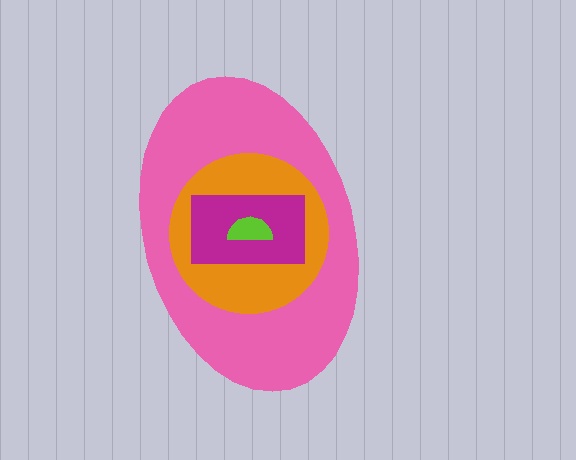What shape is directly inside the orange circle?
The magenta rectangle.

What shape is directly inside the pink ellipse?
The orange circle.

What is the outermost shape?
The pink ellipse.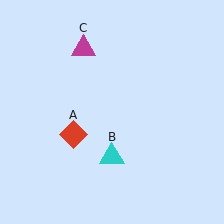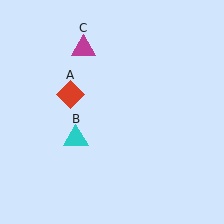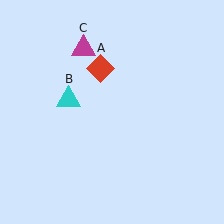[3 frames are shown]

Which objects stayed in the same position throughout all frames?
Magenta triangle (object C) remained stationary.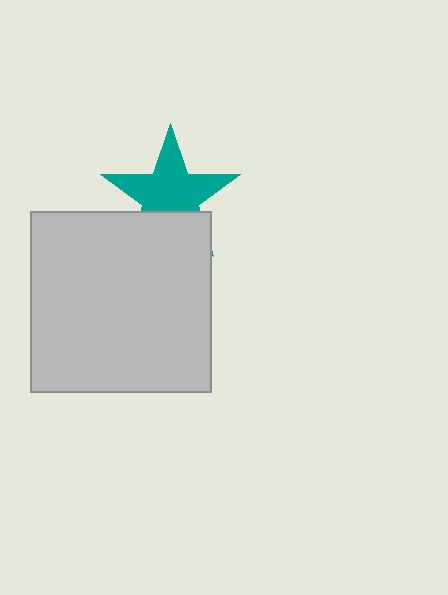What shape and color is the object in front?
The object in front is a light gray square.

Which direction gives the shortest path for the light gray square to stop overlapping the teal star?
Moving down gives the shortest separation.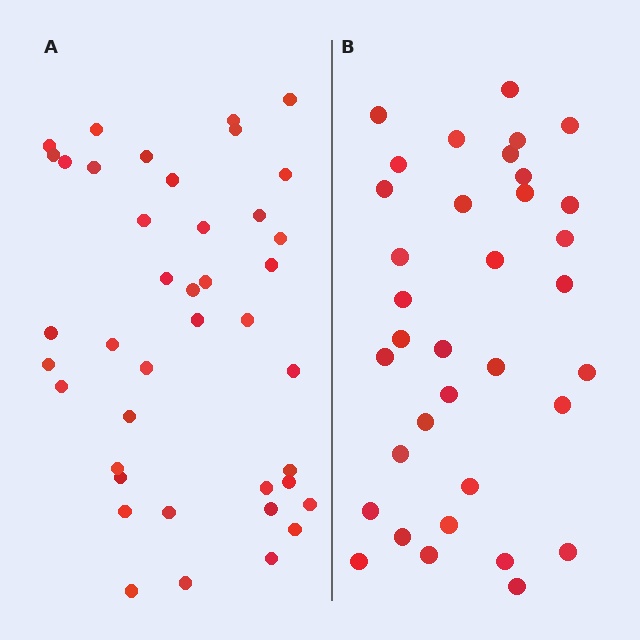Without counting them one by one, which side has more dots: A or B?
Region A (the left region) has more dots.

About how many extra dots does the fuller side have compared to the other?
Region A has about 6 more dots than region B.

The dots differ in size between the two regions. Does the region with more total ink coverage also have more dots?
No. Region B has more total ink coverage because its dots are larger, but region A actually contains more individual dots. Total area can be misleading — the number of items is what matters here.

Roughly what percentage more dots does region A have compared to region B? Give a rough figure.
About 15% more.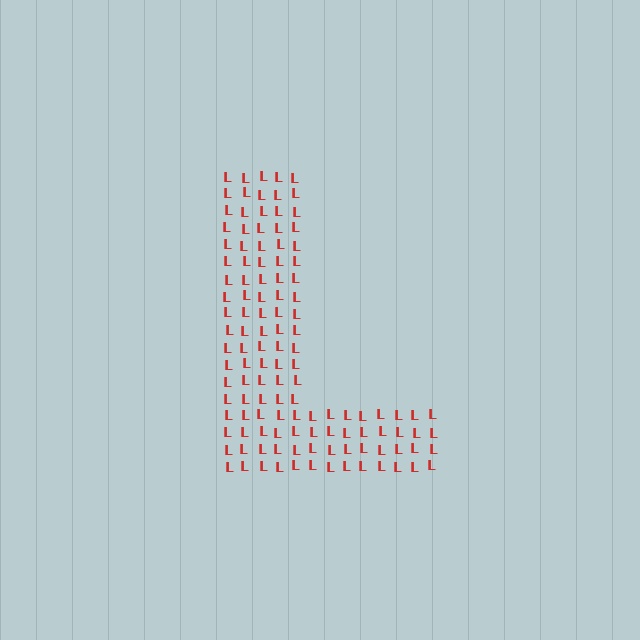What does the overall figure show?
The overall figure shows the letter L.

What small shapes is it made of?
It is made of small letter L's.